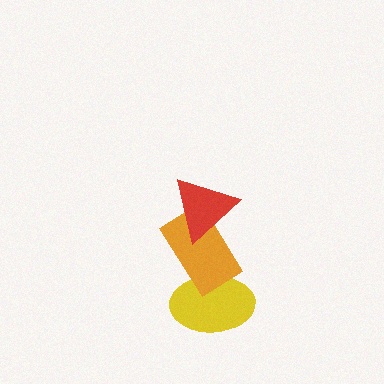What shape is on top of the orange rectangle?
The red triangle is on top of the orange rectangle.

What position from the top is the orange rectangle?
The orange rectangle is 2nd from the top.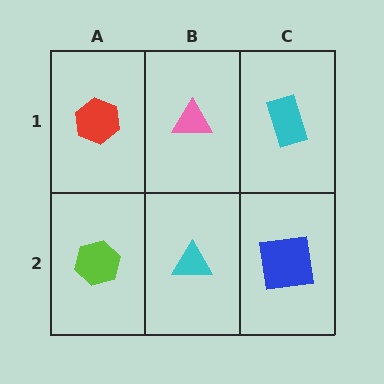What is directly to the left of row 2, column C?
A cyan triangle.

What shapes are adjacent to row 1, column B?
A cyan triangle (row 2, column B), a red hexagon (row 1, column A), a cyan rectangle (row 1, column C).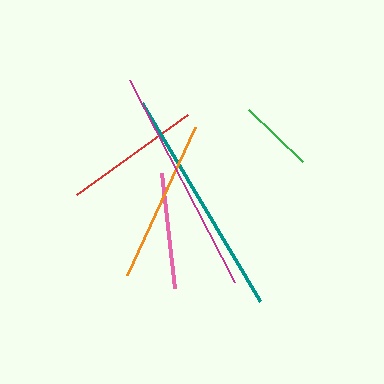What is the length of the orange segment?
The orange segment is approximately 163 pixels long.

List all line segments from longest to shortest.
From longest to shortest: teal, magenta, orange, red, pink, green.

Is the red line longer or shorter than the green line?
The red line is longer than the green line.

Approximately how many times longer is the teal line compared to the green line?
The teal line is approximately 3.0 times the length of the green line.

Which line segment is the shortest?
The green line is the shortest at approximately 76 pixels.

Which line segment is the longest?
The teal line is the longest at approximately 231 pixels.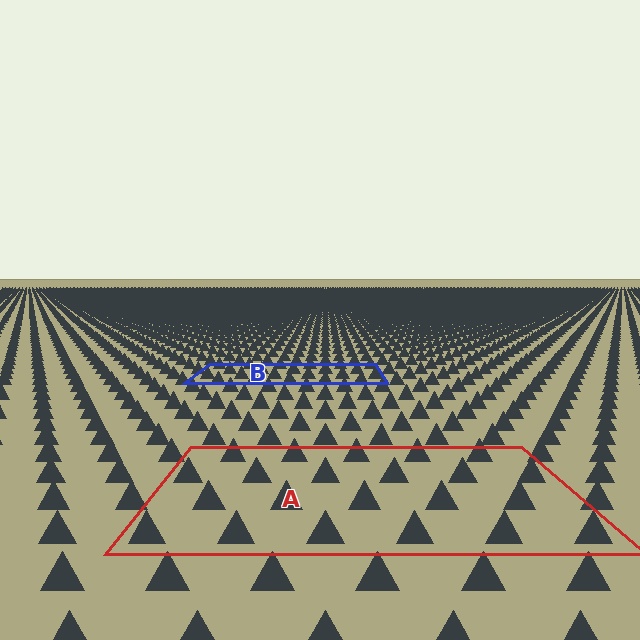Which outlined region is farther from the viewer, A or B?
Region B is farther from the viewer — the texture elements inside it appear smaller and more densely packed.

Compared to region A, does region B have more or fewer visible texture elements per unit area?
Region B has more texture elements per unit area — they are packed more densely because it is farther away.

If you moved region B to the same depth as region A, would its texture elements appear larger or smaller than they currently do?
They would appear larger. At a closer depth, the same texture elements are projected at a bigger on-screen size.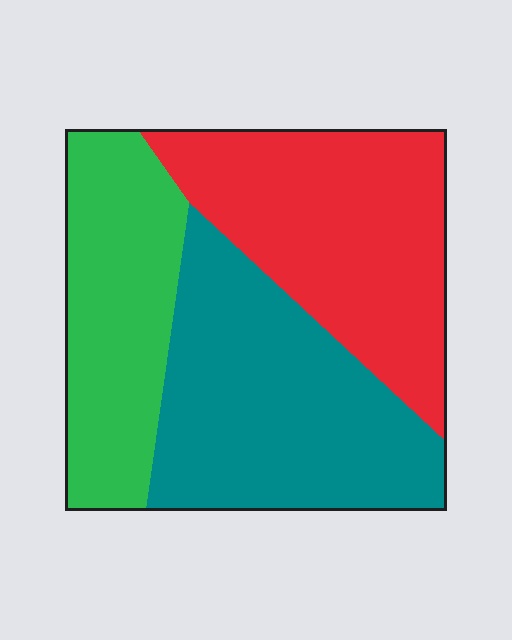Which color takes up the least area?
Green, at roughly 25%.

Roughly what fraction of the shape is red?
Red covers roughly 35% of the shape.